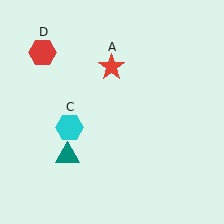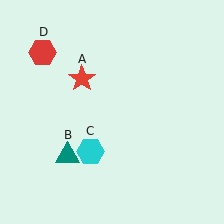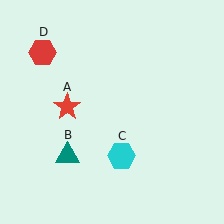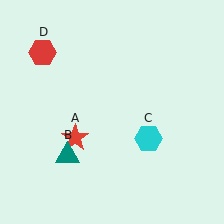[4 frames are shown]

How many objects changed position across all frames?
2 objects changed position: red star (object A), cyan hexagon (object C).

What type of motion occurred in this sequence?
The red star (object A), cyan hexagon (object C) rotated counterclockwise around the center of the scene.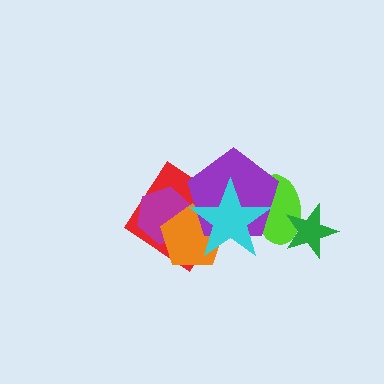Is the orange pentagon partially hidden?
Yes, it is partially covered by another shape.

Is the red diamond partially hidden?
Yes, it is partially covered by another shape.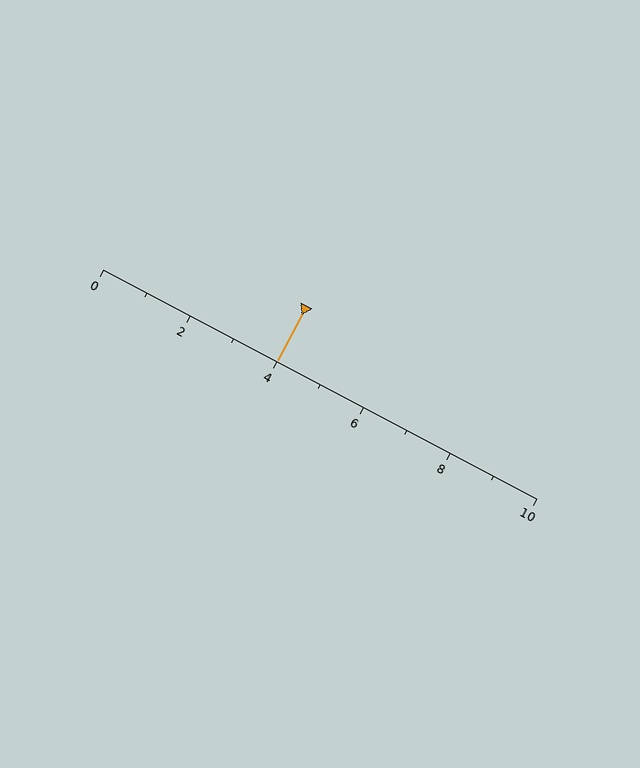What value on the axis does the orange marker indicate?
The marker indicates approximately 4.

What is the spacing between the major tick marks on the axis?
The major ticks are spaced 2 apart.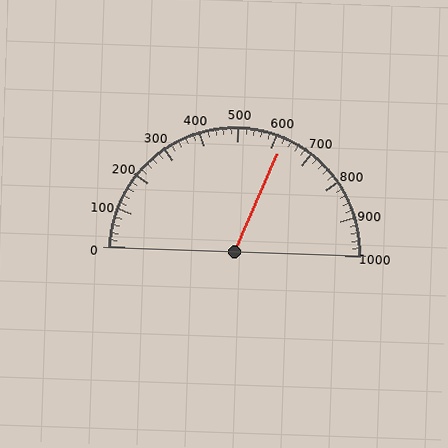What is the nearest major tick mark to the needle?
The nearest major tick mark is 600.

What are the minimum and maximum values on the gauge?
The gauge ranges from 0 to 1000.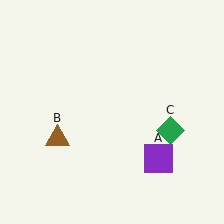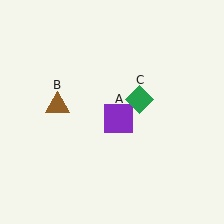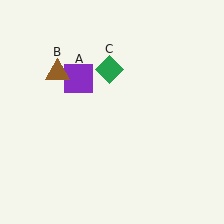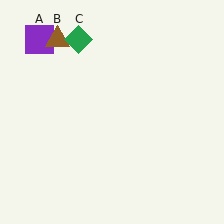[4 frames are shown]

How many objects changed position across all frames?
3 objects changed position: purple square (object A), brown triangle (object B), green diamond (object C).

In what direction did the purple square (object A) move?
The purple square (object A) moved up and to the left.